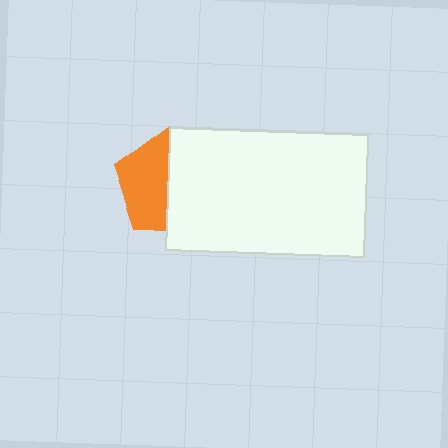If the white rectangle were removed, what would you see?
You would see the complete orange pentagon.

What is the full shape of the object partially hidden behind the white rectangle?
The partially hidden object is an orange pentagon.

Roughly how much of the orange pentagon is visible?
About half of it is visible (roughly 48%).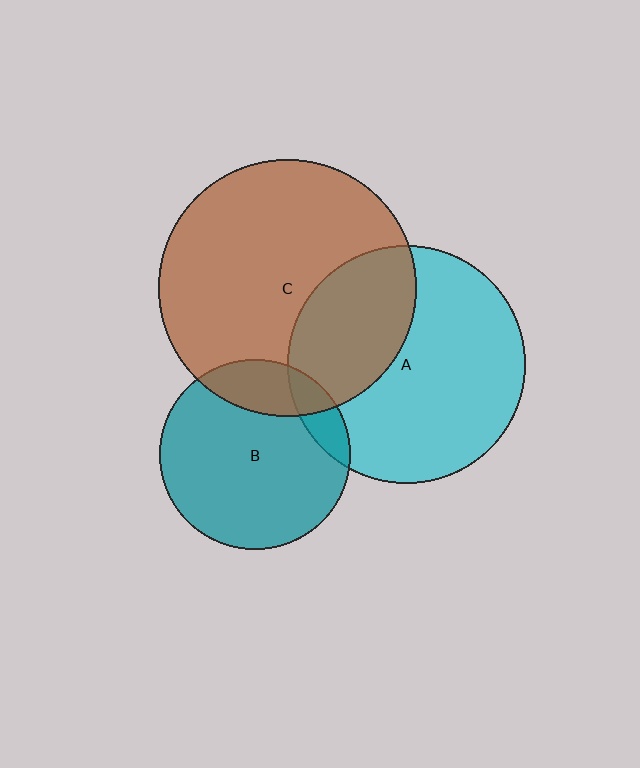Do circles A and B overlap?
Yes.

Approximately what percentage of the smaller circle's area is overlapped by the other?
Approximately 10%.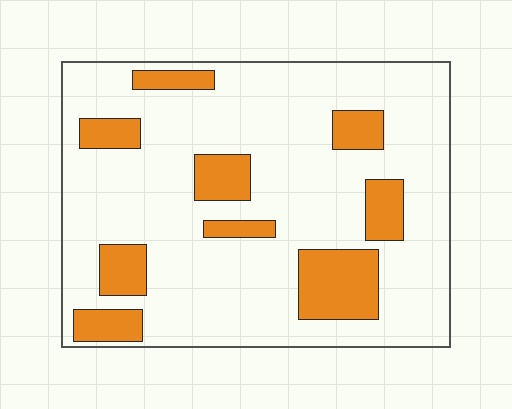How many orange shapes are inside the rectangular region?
9.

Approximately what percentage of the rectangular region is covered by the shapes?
Approximately 20%.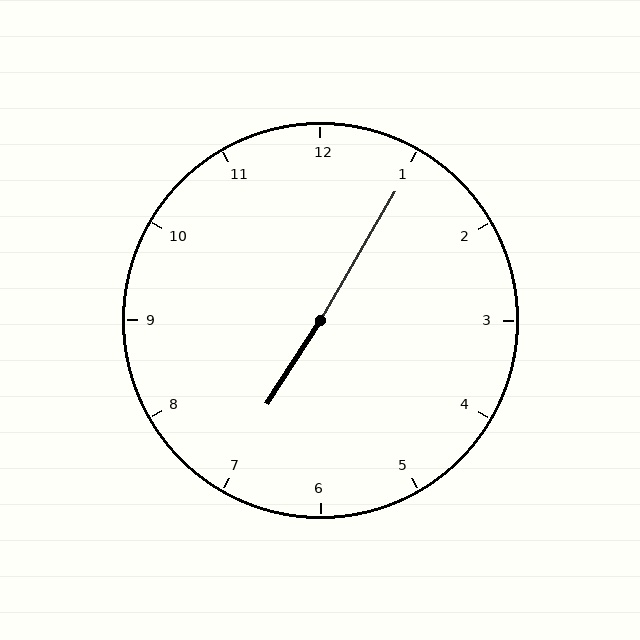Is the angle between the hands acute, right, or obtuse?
It is obtuse.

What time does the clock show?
7:05.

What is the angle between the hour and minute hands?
Approximately 178 degrees.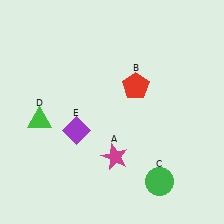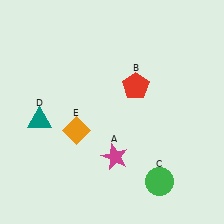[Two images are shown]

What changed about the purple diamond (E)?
In Image 1, E is purple. In Image 2, it changed to orange.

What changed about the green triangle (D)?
In Image 1, D is green. In Image 2, it changed to teal.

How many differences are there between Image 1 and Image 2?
There are 2 differences between the two images.